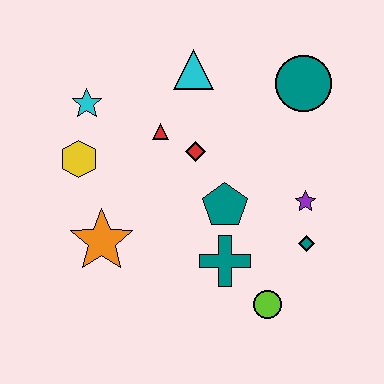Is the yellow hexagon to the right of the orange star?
No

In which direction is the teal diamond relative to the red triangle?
The teal diamond is to the right of the red triangle.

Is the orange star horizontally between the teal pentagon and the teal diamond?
No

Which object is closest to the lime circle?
The teal cross is closest to the lime circle.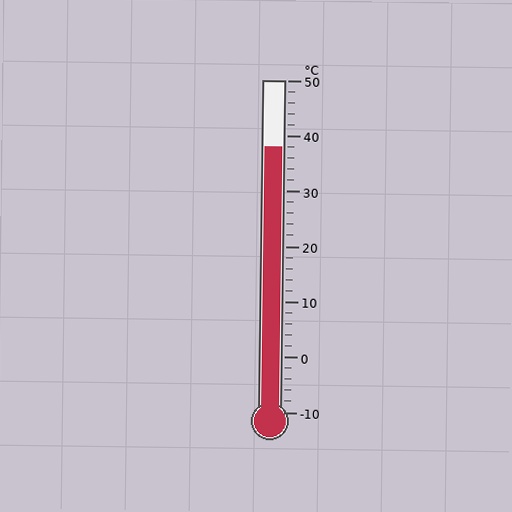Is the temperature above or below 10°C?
The temperature is above 10°C.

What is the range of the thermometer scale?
The thermometer scale ranges from -10°C to 50°C.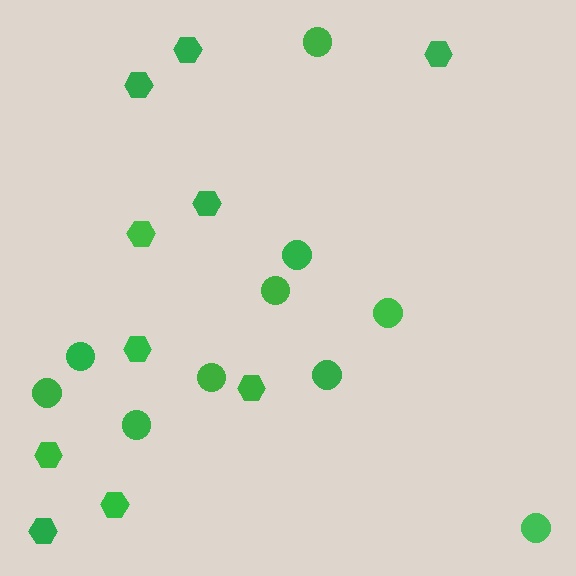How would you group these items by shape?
There are 2 groups: one group of circles (10) and one group of hexagons (10).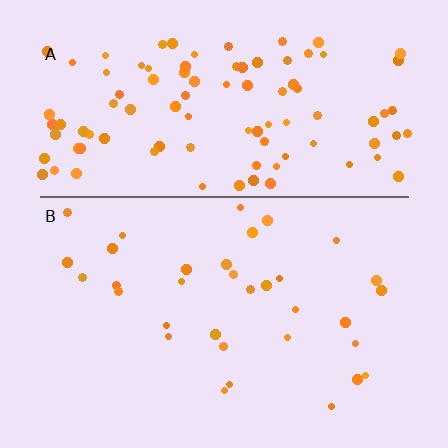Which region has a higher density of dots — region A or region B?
A (the top).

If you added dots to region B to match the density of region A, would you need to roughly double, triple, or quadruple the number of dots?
Approximately triple.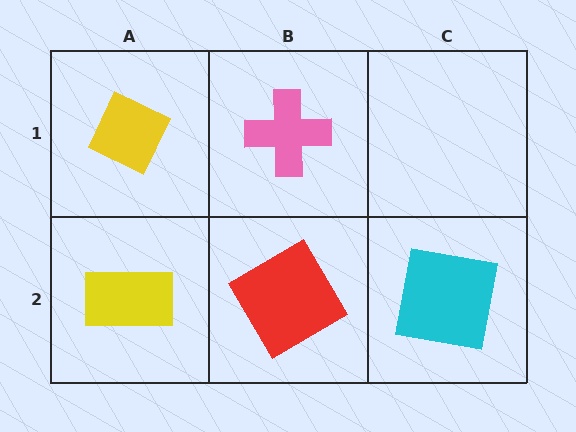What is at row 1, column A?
A yellow diamond.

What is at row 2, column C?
A cyan square.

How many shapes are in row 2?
3 shapes.